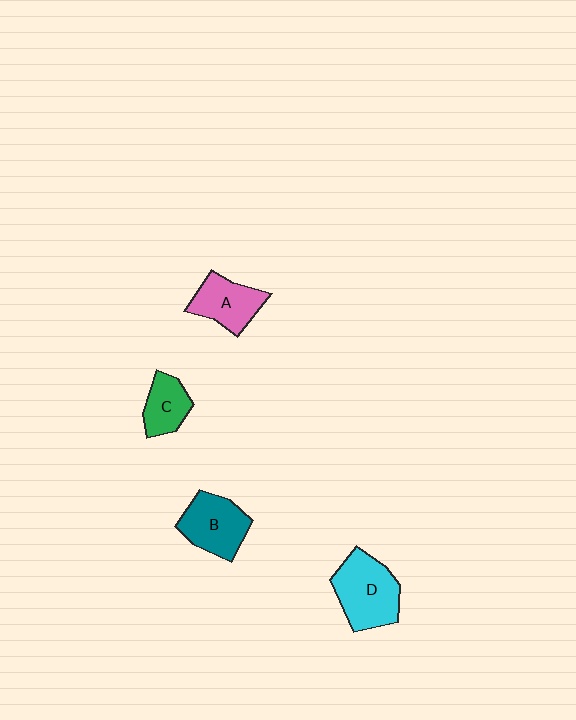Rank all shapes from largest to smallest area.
From largest to smallest: D (cyan), B (teal), A (pink), C (green).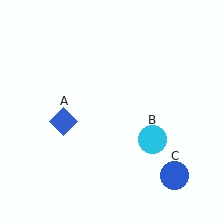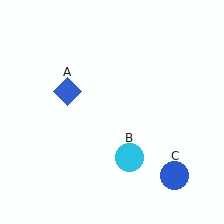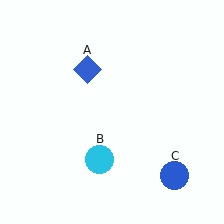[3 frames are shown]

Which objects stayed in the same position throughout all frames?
Blue circle (object C) remained stationary.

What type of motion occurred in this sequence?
The blue diamond (object A), cyan circle (object B) rotated clockwise around the center of the scene.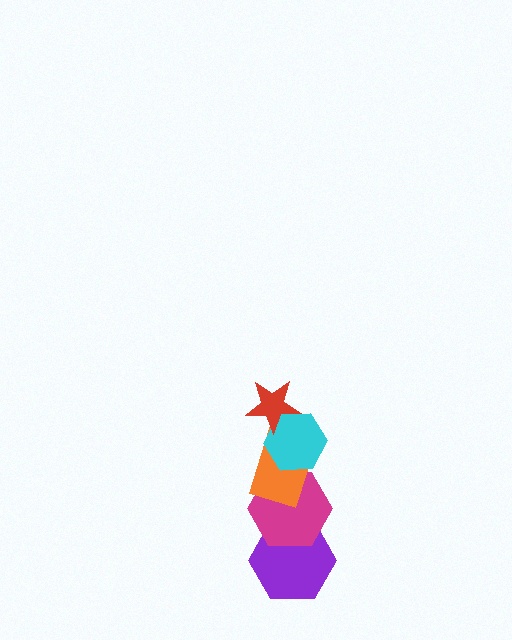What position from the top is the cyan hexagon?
The cyan hexagon is 2nd from the top.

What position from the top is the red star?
The red star is 1st from the top.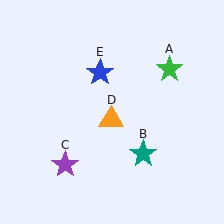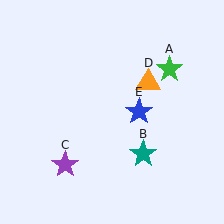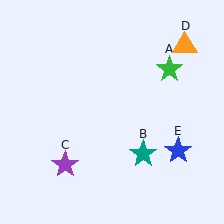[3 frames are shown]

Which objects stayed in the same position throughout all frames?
Green star (object A) and teal star (object B) and purple star (object C) remained stationary.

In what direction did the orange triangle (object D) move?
The orange triangle (object D) moved up and to the right.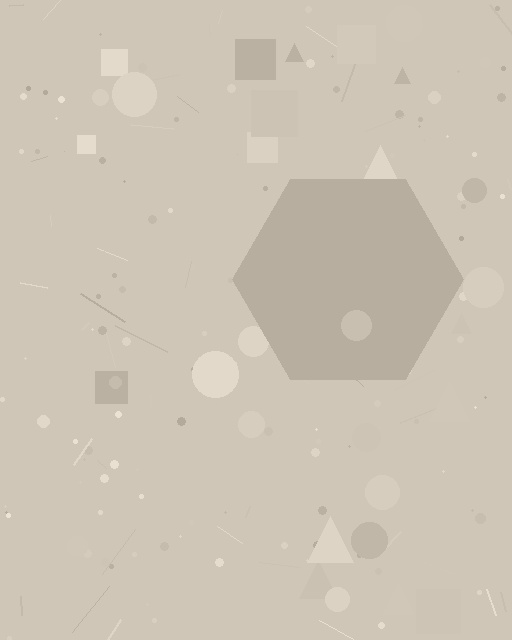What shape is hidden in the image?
A hexagon is hidden in the image.